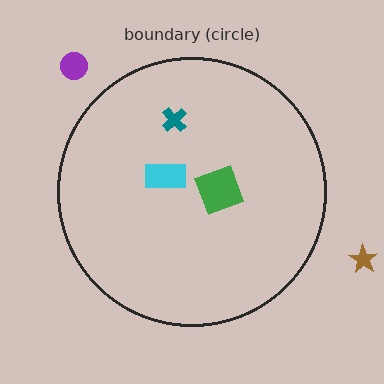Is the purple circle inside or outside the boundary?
Outside.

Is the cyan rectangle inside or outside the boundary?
Inside.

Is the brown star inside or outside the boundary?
Outside.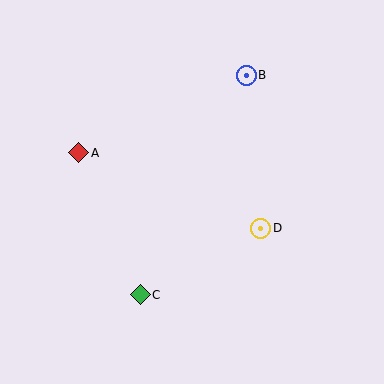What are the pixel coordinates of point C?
Point C is at (140, 295).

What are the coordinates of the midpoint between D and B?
The midpoint between D and B is at (254, 152).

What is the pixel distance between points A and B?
The distance between A and B is 185 pixels.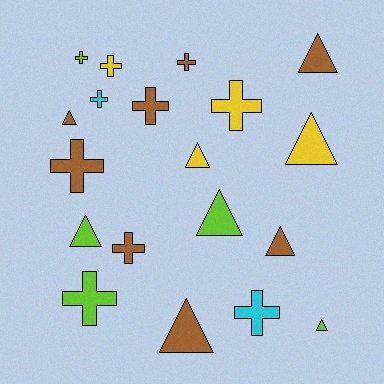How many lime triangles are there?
There are 3 lime triangles.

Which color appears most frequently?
Brown, with 8 objects.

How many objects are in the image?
There are 19 objects.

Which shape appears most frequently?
Cross, with 10 objects.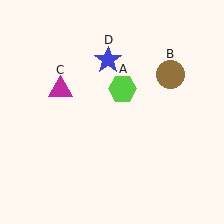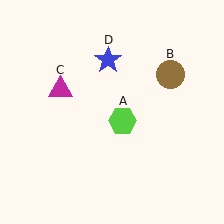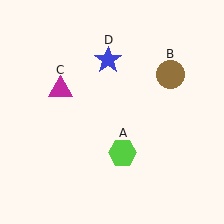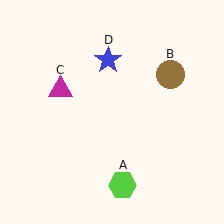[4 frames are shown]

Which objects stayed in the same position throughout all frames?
Brown circle (object B) and magenta triangle (object C) and blue star (object D) remained stationary.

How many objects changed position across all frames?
1 object changed position: lime hexagon (object A).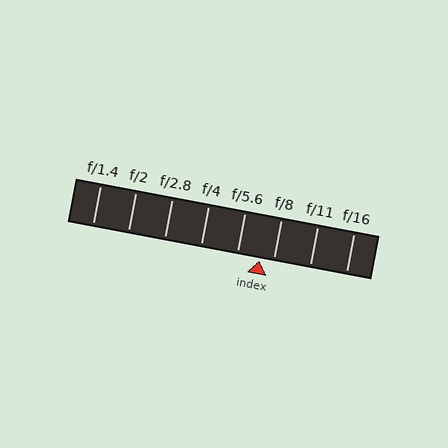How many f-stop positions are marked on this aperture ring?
There are 8 f-stop positions marked.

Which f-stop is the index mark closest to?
The index mark is closest to f/8.